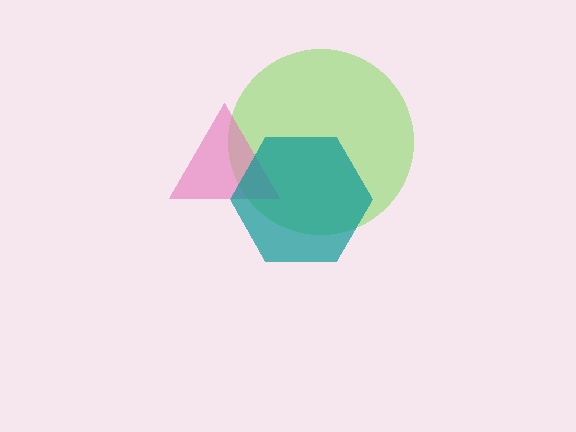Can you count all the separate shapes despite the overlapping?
Yes, there are 3 separate shapes.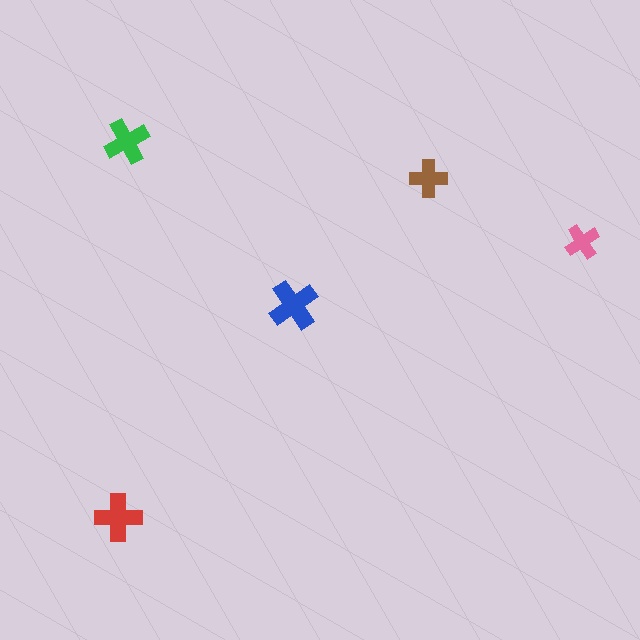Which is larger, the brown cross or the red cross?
The red one.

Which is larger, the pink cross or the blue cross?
The blue one.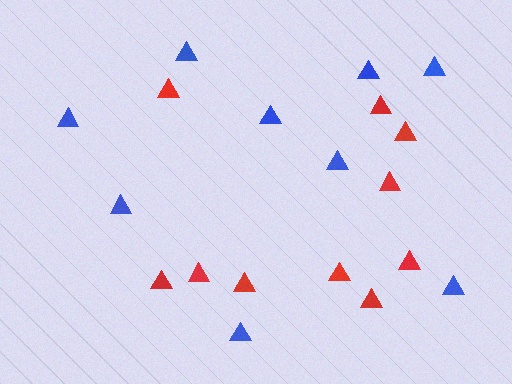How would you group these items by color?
There are 2 groups: one group of red triangles (10) and one group of blue triangles (9).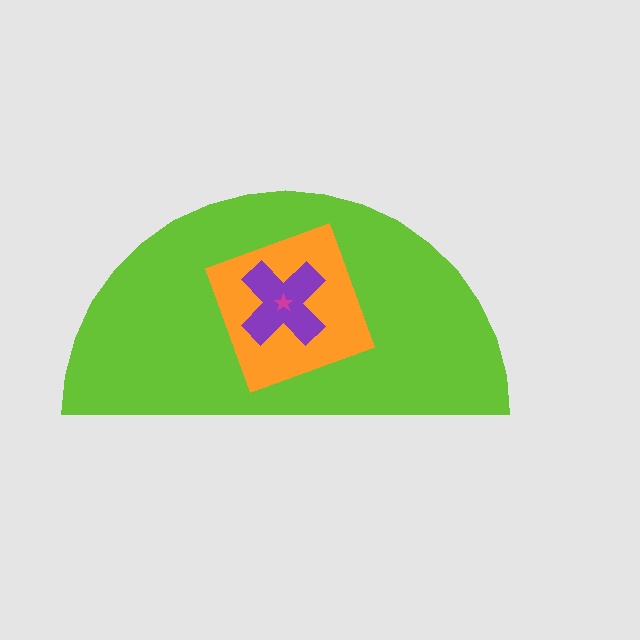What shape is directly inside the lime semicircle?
The orange square.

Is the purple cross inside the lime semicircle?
Yes.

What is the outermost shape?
The lime semicircle.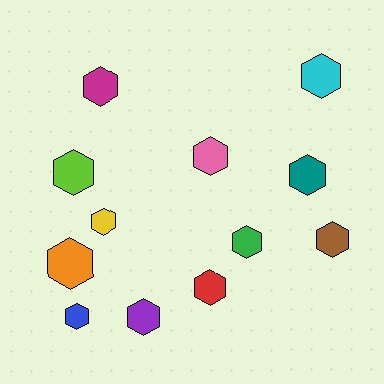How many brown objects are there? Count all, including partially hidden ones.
There is 1 brown object.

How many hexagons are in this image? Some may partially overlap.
There are 12 hexagons.